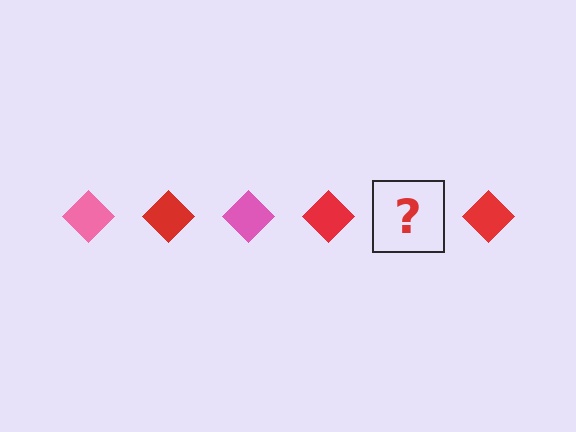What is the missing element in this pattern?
The missing element is a pink diamond.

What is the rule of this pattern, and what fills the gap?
The rule is that the pattern cycles through pink, red diamonds. The gap should be filled with a pink diamond.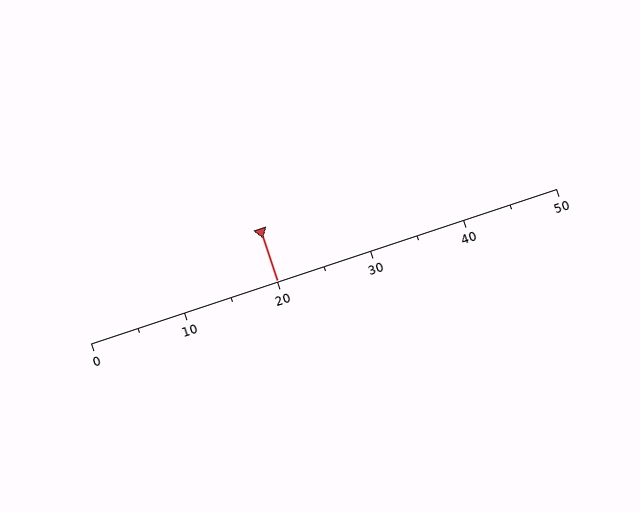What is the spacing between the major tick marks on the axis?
The major ticks are spaced 10 apart.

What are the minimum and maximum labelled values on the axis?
The axis runs from 0 to 50.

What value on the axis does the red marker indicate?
The marker indicates approximately 20.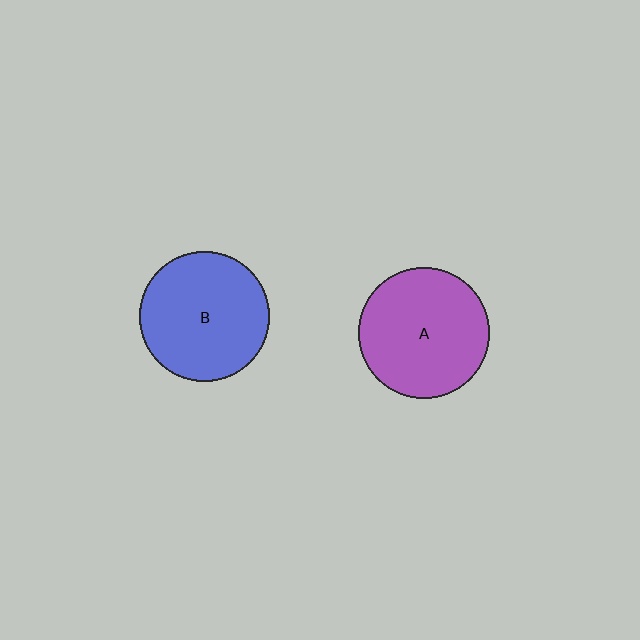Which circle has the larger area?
Circle A (purple).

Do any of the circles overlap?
No, none of the circles overlap.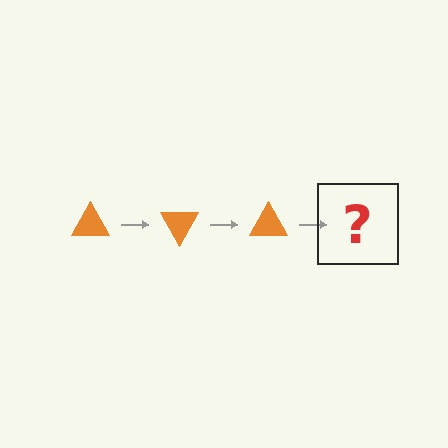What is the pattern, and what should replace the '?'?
The pattern is that the triangle rotates 60 degrees each step. The '?' should be an orange triangle rotated 180 degrees.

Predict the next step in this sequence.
The next step is an orange triangle rotated 180 degrees.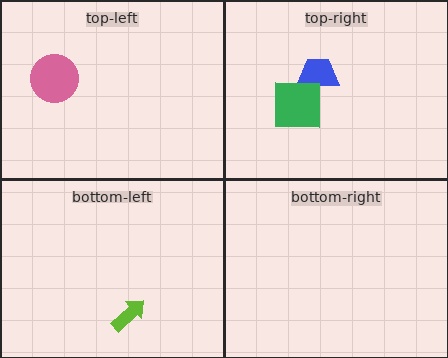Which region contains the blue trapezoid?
The top-right region.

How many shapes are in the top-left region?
1.